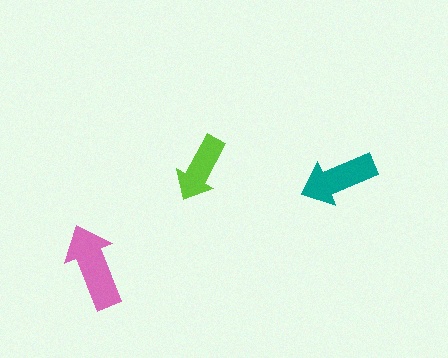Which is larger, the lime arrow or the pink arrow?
The pink one.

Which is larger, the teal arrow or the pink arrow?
The pink one.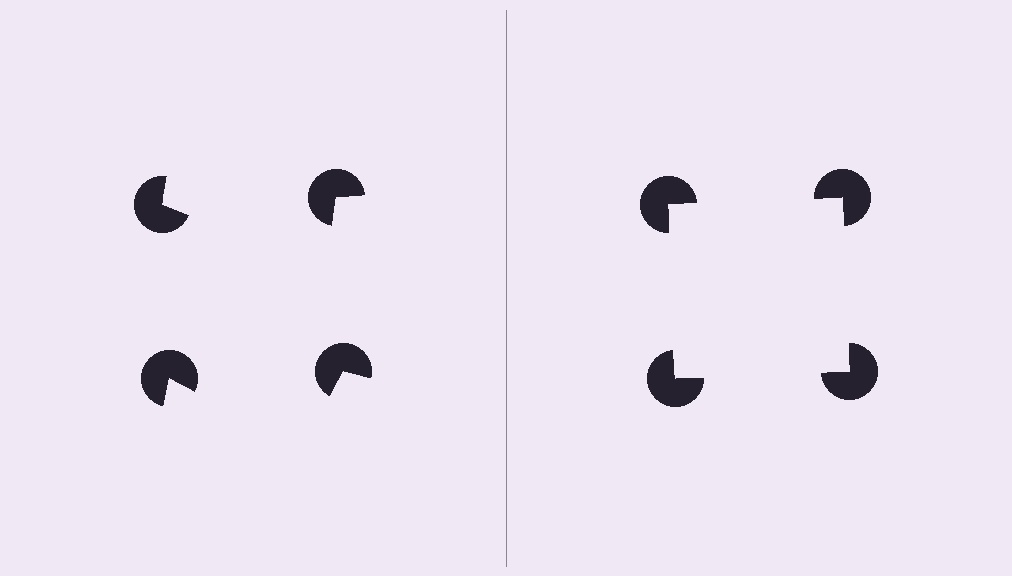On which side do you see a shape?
An illusory square appears on the right side. On the left side the wedge cuts are rotated, so no coherent shape forms.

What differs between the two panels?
The pac-man discs are positioned identically on both sides; only the wedge orientations differ. On the right they align to a square; on the left they are misaligned.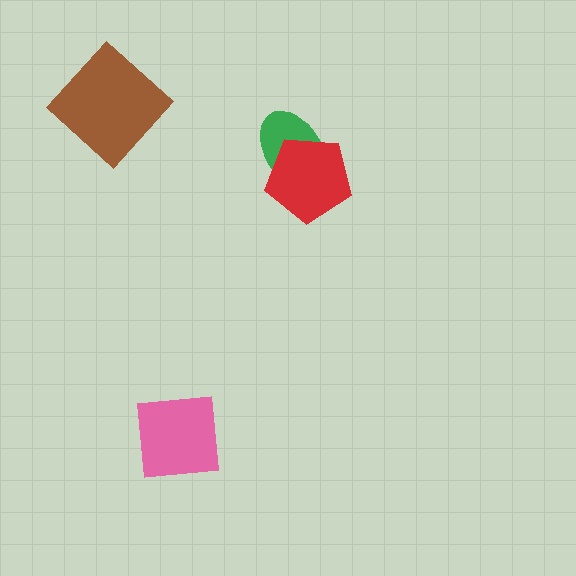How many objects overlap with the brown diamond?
0 objects overlap with the brown diamond.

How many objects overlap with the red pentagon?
1 object overlaps with the red pentagon.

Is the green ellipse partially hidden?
Yes, it is partially covered by another shape.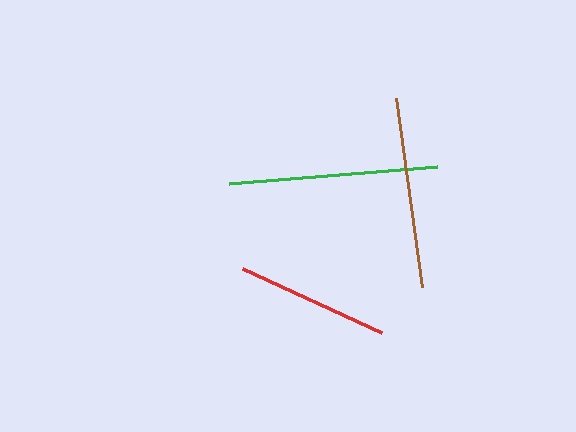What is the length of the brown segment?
The brown segment is approximately 191 pixels long.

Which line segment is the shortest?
The red line is the shortest at approximately 154 pixels.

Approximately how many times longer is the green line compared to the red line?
The green line is approximately 1.4 times the length of the red line.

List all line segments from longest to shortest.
From longest to shortest: green, brown, red.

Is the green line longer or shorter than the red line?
The green line is longer than the red line.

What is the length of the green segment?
The green segment is approximately 209 pixels long.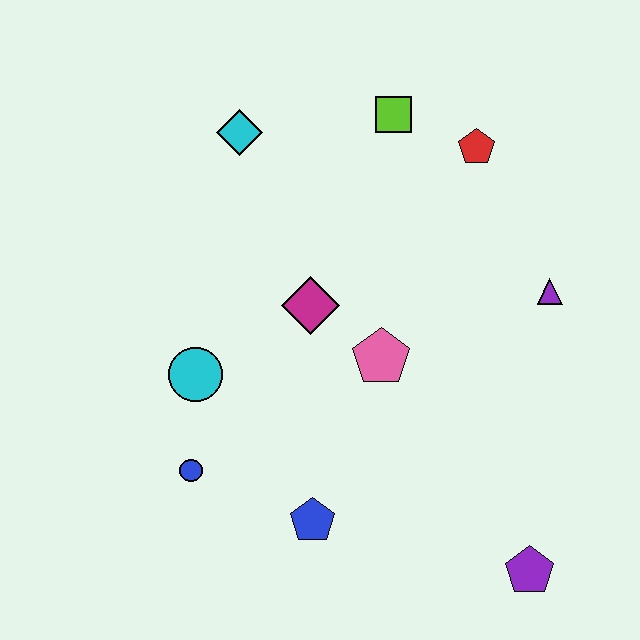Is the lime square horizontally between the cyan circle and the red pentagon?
Yes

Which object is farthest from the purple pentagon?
The cyan diamond is farthest from the purple pentagon.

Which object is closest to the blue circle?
The cyan circle is closest to the blue circle.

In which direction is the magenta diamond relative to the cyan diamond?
The magenta diamond is below the cyan diamond.